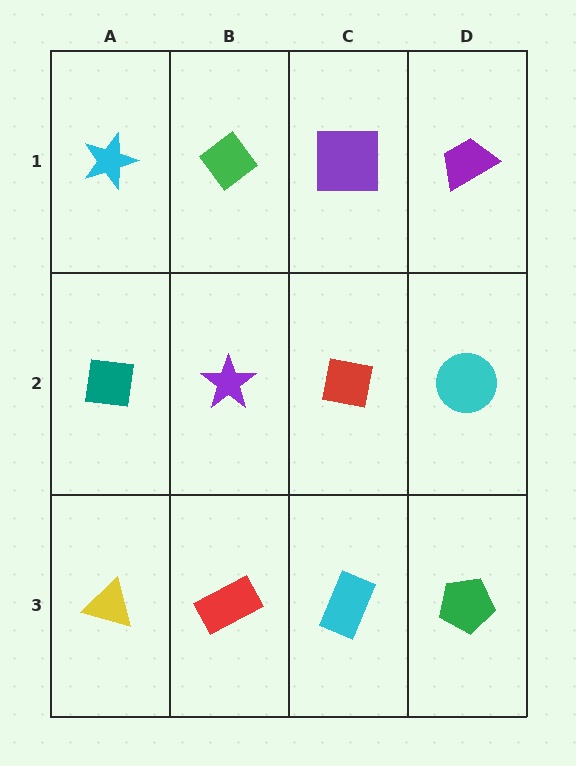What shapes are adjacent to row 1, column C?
A red square (row 2, column C), a green diamond (row 1, column B), a purple trapezoid (row 1, column D).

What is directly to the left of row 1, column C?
A green diamond.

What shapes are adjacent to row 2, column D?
A purple trapezoid (row 1, column D), a green pentagon (row 3, column D), a red square (row 2, column C).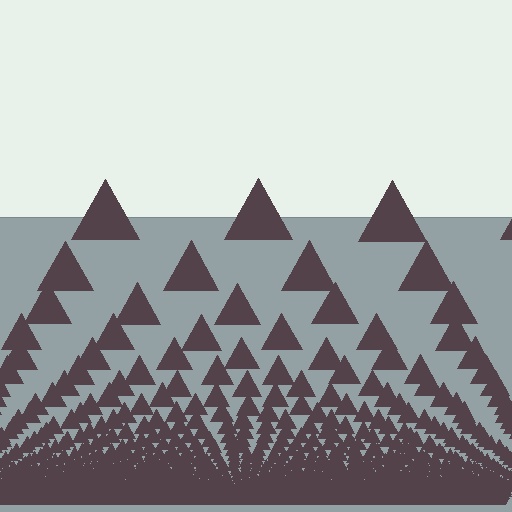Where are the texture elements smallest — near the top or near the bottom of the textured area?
Near the bottom.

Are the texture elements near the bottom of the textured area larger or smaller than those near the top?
Smaller. The gradient is inverted — elements near the bottom are smaller and denser.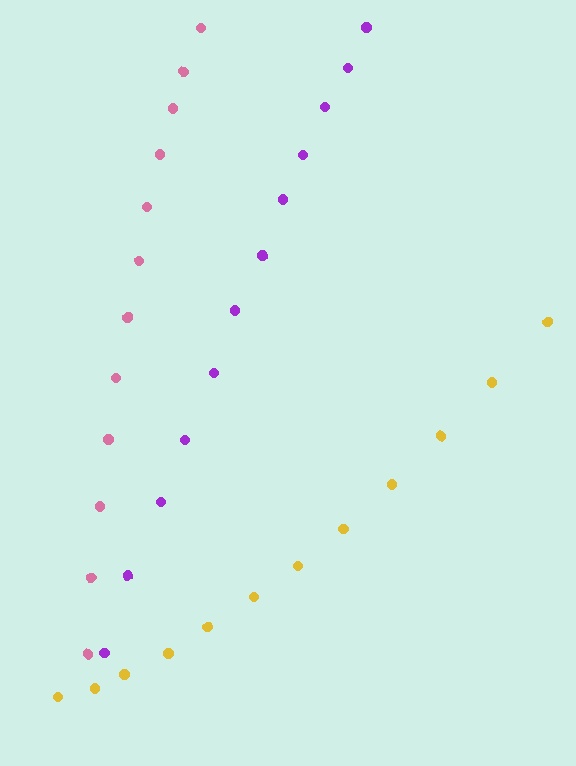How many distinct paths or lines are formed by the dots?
There are 3 distinct paths.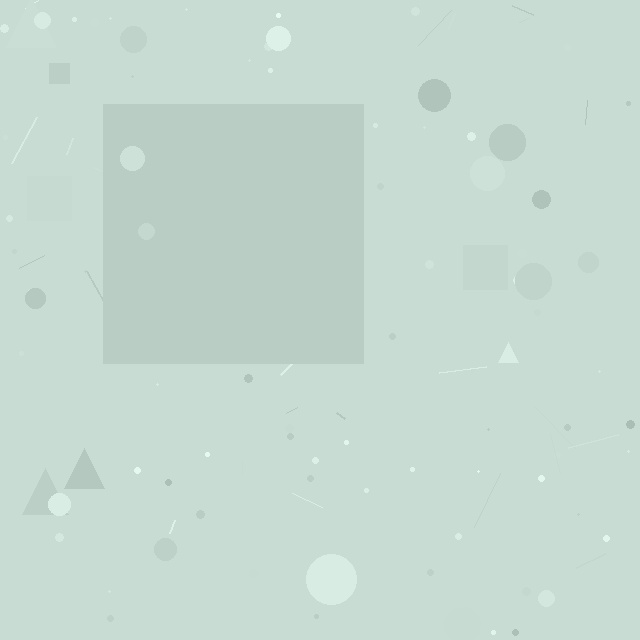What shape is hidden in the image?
A square is hidden in the image.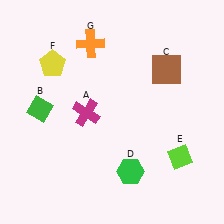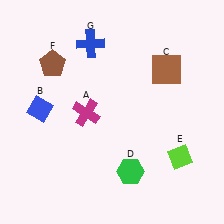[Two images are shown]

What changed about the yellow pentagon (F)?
In Image 1, F is yellow. In Image 2, it changed to brown.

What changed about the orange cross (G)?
In Image 1, G is orange. In Image 2, it changed to blue.